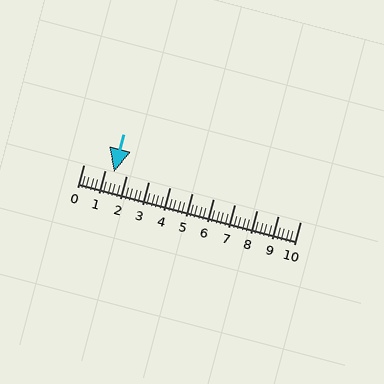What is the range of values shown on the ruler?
The ruler shows values from 0 to 10.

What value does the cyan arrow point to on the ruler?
The cyan arrow points to approximately 1.4.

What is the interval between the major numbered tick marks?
The major tick marks are spaced 1 units apart.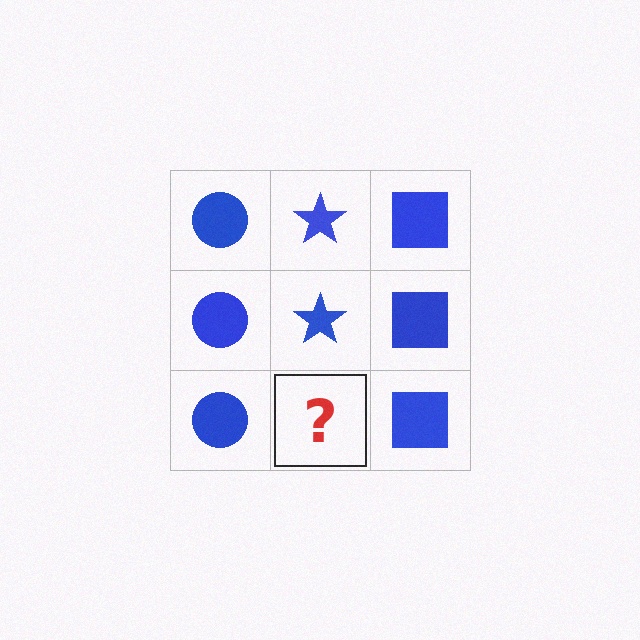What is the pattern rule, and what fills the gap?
The rule is that each column has a consistent shape. The gap should be filled with a blue star.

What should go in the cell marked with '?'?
The missing cell should contain a blue star.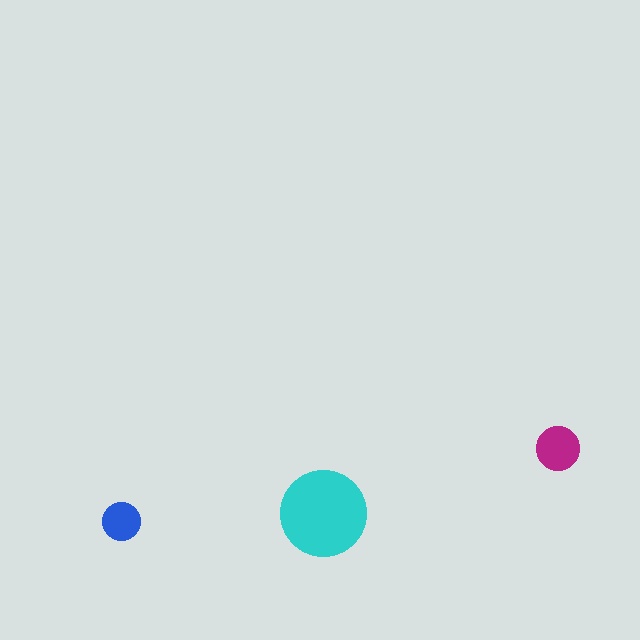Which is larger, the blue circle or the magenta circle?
The magenta one.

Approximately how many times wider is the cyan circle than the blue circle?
About 2.5 times wider.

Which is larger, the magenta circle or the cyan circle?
The cyan one.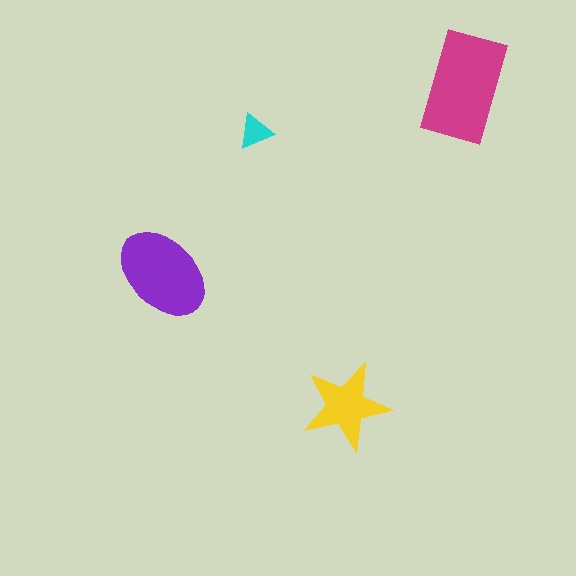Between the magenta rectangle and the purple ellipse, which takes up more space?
The magenta rectangle.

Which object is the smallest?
The cyan triangle.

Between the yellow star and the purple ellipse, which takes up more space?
The purple ellipse.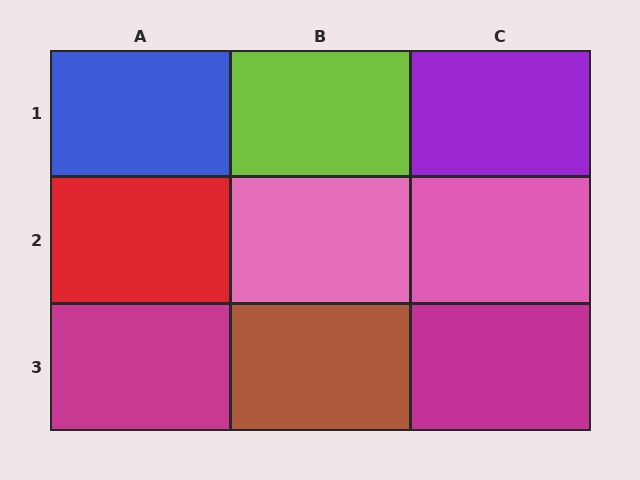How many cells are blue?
1 cell is blue.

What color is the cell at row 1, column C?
Purple.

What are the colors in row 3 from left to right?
Magenta, brown, magenta.